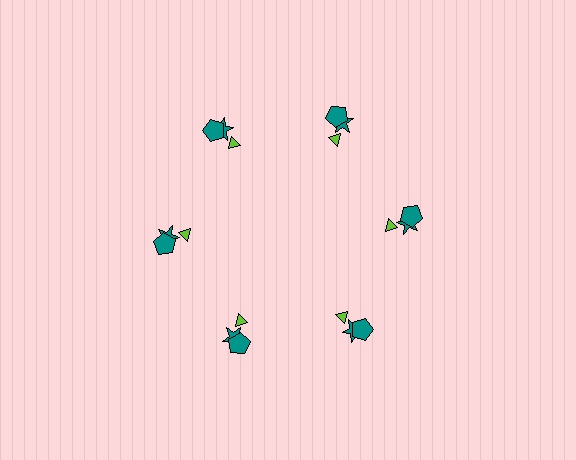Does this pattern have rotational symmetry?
Yes, this pattern has 6-fold rotational symmetry. It looks the same after rotating 60 degrees around the center.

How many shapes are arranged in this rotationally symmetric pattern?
There are 18 shapes, arranged in 6 groups of 3.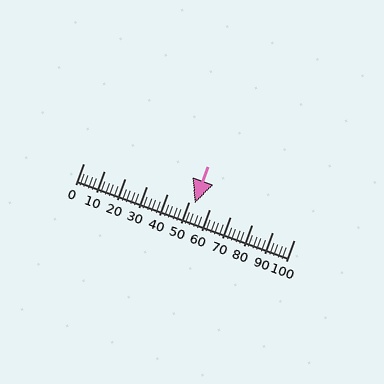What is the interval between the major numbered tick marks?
The major tick marks are spaced 10 units apart.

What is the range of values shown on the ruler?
The ruler shows values from 0 to 100.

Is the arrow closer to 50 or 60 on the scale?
The arrow is closer to 50.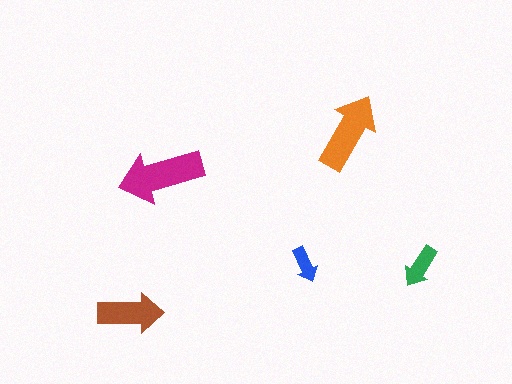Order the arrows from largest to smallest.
the magenta one, the orange one, the brown one, the green one, the blue one.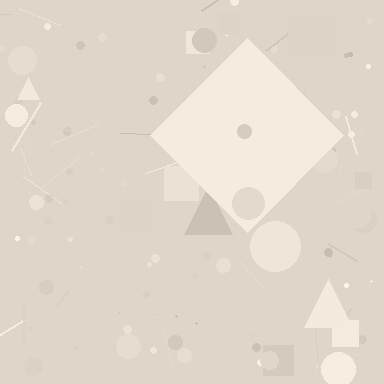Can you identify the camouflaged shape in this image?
The camouflaged shape is a diamond.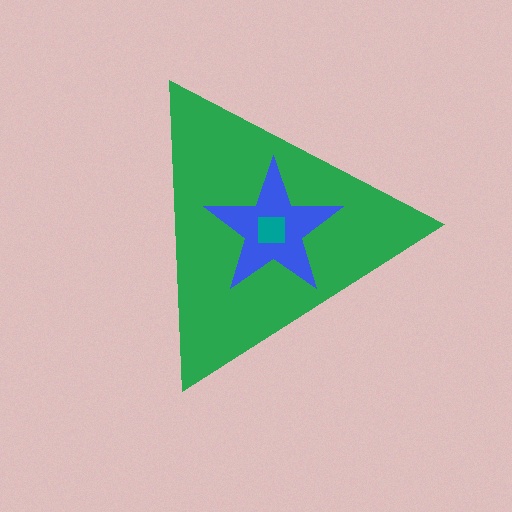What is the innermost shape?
The teal square.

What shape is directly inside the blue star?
The teal square.